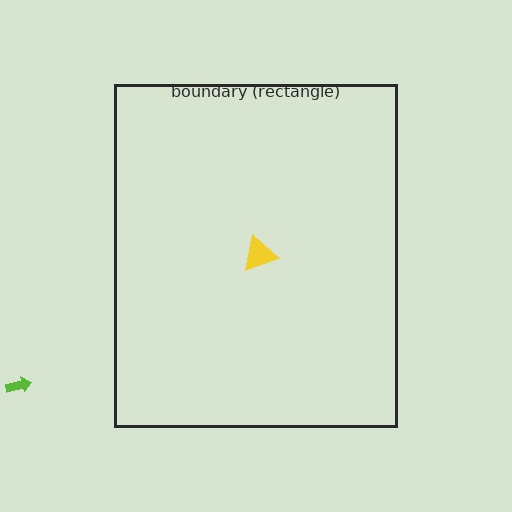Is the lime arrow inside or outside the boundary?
Outside.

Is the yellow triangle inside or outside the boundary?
Inside.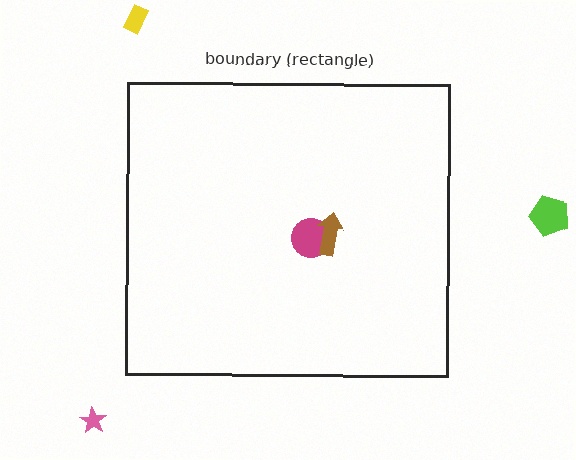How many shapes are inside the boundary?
2 inside, 3 outside.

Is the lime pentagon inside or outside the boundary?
Outside.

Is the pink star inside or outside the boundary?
Outside.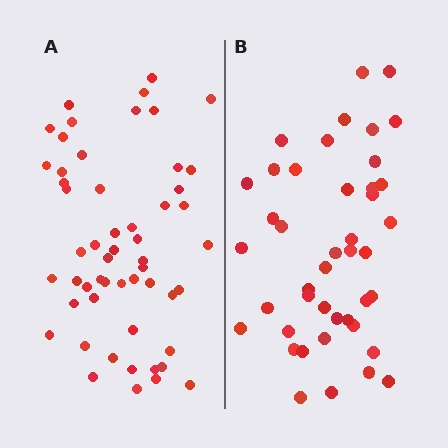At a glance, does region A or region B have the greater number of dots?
Region A (the left region) has more dots.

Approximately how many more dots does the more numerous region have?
Region A has roughly 12 or so more dots than region B.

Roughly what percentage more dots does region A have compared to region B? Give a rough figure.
About 25% more.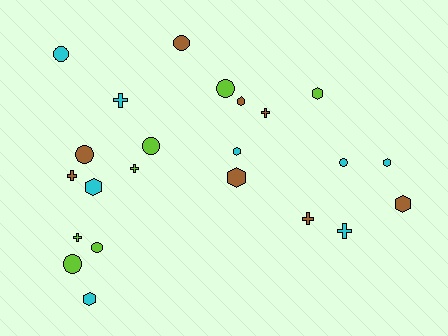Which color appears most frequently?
Cyan, with 8 objects.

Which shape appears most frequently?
Hexagon, with 8 objects.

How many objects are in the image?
There are 23 objects.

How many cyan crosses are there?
There are 2 cyan crosses.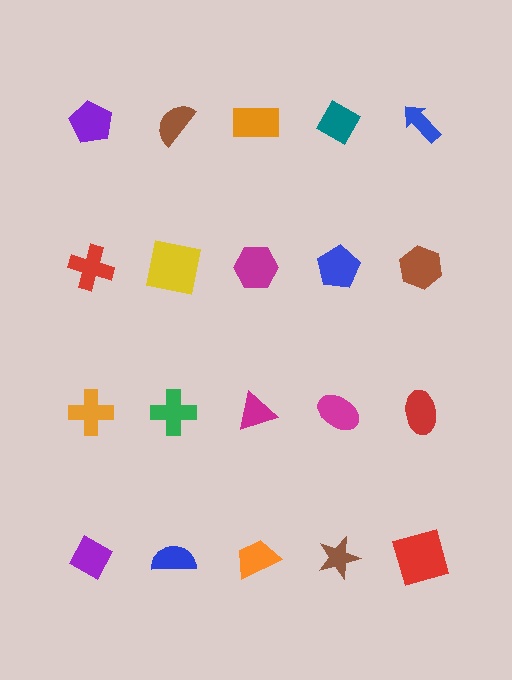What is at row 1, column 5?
A blue arrow.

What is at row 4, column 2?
A blue semicircle.